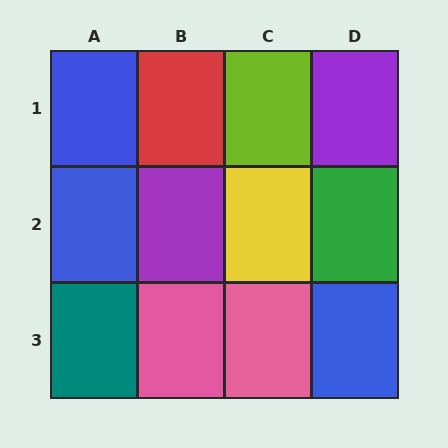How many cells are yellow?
1 cell is yellow.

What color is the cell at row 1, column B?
Red.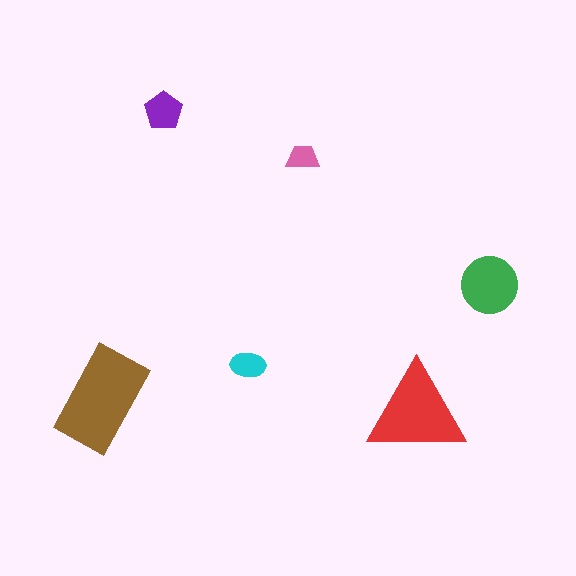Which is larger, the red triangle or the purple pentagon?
The red triangle.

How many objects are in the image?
There are 6 objects in the image.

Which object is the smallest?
The pink trapezoid.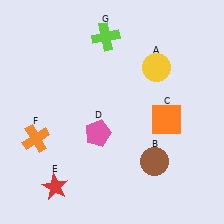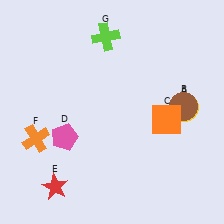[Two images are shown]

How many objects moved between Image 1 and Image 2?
3 objects moved between the two images.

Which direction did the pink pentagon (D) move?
The pink pentagon (D) moved left.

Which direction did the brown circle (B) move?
The brown circle (B) moved up.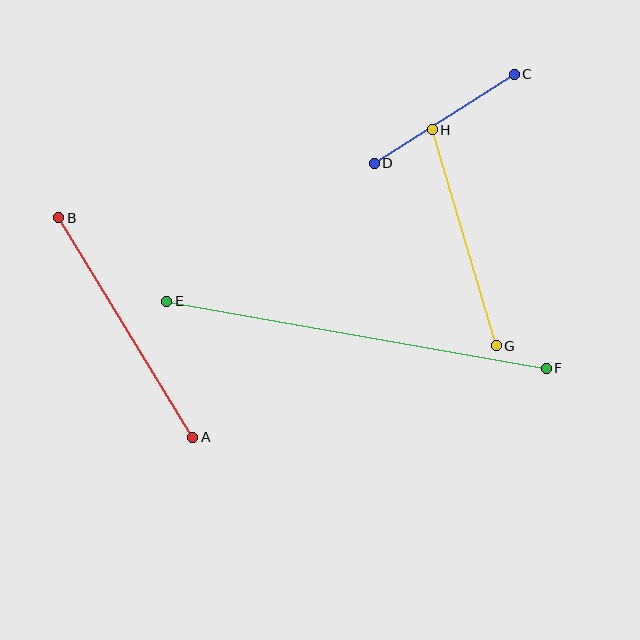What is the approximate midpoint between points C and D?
The midpoint is at approximately (444, 119) pixels.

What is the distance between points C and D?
The distance is approximately 166 pixels.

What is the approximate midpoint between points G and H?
The midpoint is at approximately (464, 238) pixels.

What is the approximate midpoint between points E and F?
The midpoint is at approximately (356, 335) pixels.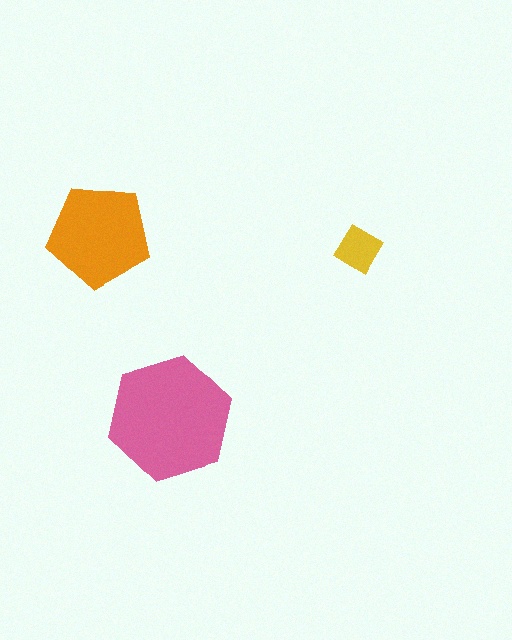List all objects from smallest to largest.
The yellow diamond, the orange pentagon, the pink hexagon.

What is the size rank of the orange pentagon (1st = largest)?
2nd.